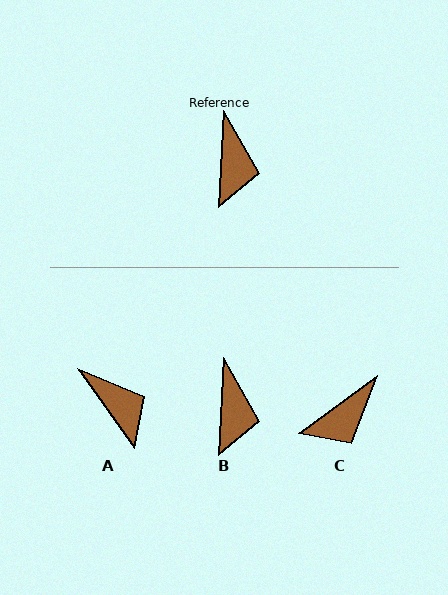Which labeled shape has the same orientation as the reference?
B.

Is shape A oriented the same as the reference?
No, it is off by about 38 degrees.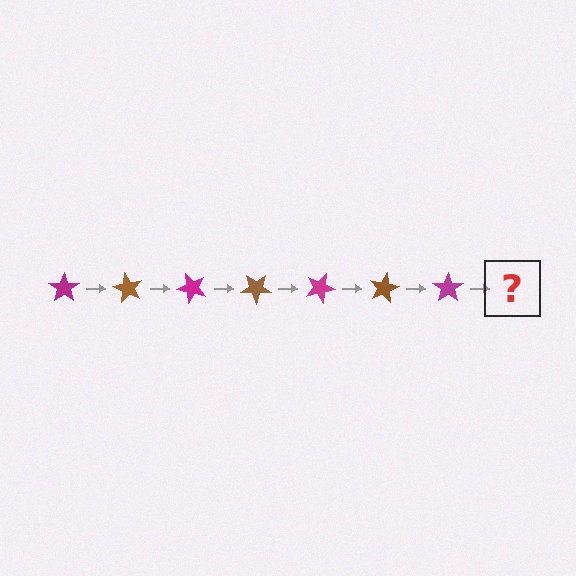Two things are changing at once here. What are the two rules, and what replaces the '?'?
The two rules are that it rotates 60 degrees each step and the color cycles through magenta and brown. The '?' should be a brown star, rotated 420 degrees from the start.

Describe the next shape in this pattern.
It should be a brown star, rotated 420 degrees from the start.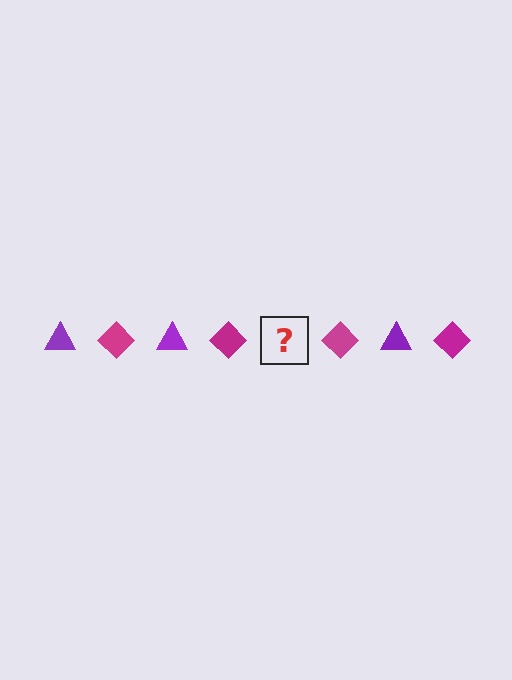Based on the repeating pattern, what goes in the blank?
The blank should be a purple triangle.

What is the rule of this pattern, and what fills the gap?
The rule is that the pattern alternates between purple triangle and magenta diamond. The gap should be filled with a purple triangle.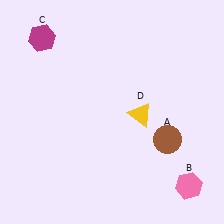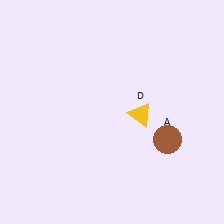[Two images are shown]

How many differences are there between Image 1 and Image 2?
There are 2 differences between the two images.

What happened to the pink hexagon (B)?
The pink hexagon (B) was removed in Image 2. It was in the bottom-right area of Image 1.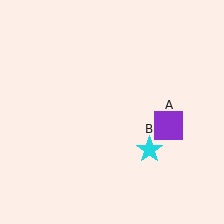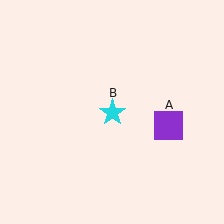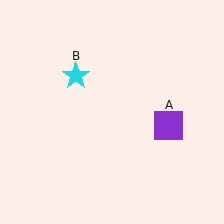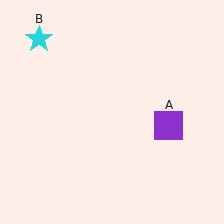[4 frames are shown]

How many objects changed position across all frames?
1 object changed position: cyan star (object B).